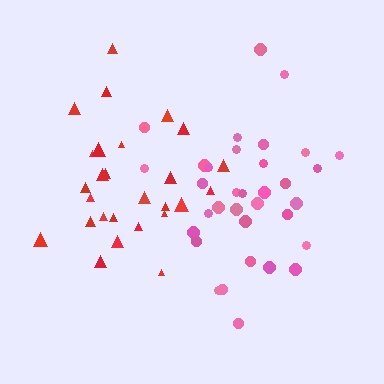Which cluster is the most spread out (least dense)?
Red.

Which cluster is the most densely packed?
Pink.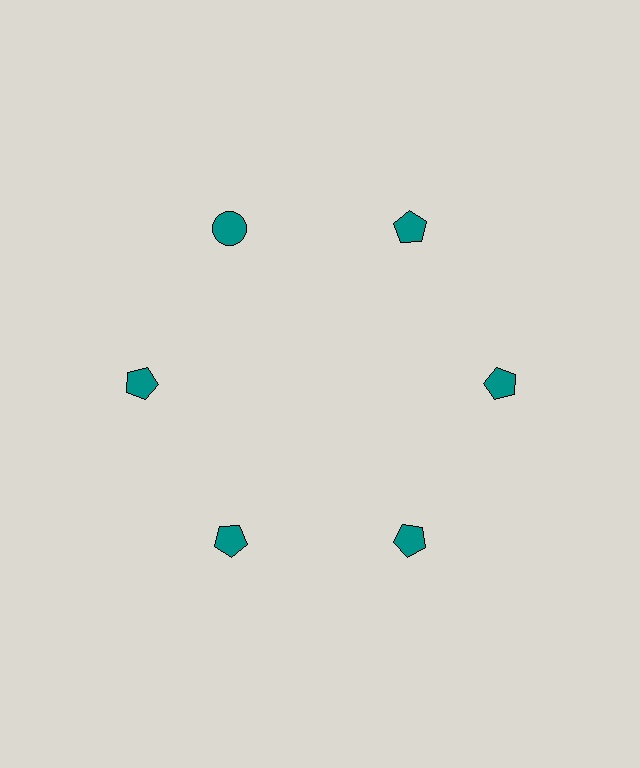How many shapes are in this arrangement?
There are 6 shapes arranged in a ring pattern.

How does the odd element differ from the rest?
It has a different shape: circle instead of pentagon.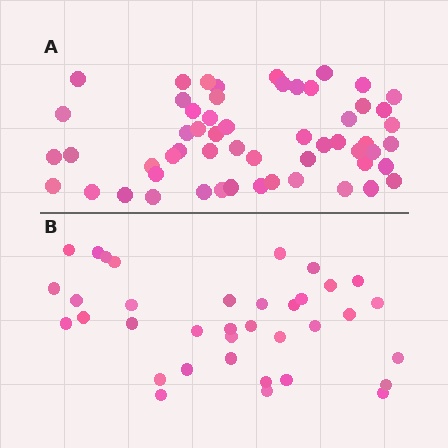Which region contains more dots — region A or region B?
Region A (the top region) has more dots.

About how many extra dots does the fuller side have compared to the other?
Region A has approximately 20 more dots than region B.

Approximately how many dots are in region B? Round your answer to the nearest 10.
About 40 dots. (The exact count is 36, which rounds to 40.)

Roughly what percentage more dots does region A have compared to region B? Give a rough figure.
About 55% more.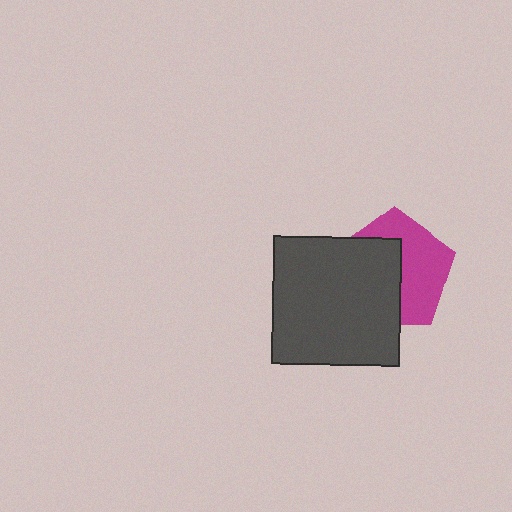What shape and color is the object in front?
The object in front is a dark gray square.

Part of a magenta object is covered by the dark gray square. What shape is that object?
It is a pentagon.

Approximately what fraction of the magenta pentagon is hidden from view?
Roughly 50% of the magenta pentagon is hidden behind the dark gray square.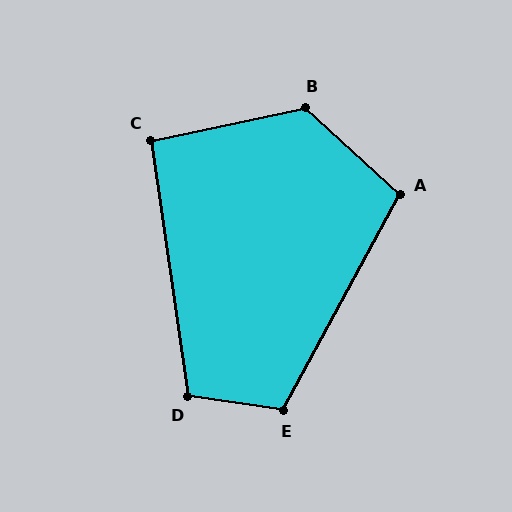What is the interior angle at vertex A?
Approximately 104 degrees (obtuse).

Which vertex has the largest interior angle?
B, at approximately 125 degrees.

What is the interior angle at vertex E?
Approximately 110 degrees (obtuse).